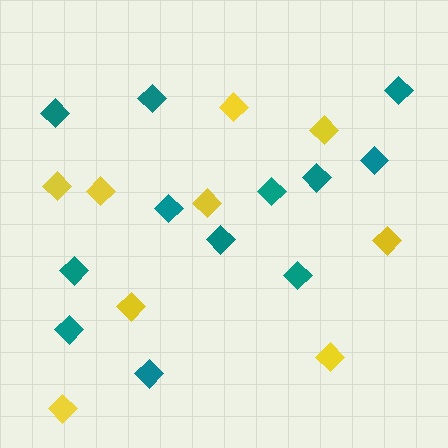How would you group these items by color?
There are 2 groups: one group of teal diamonds (12) and one group of yellow diamonds (9).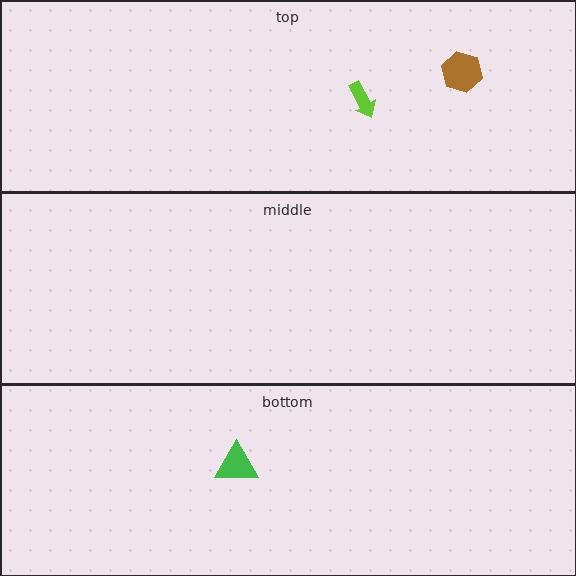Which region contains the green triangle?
The bottom region.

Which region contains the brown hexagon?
The top region.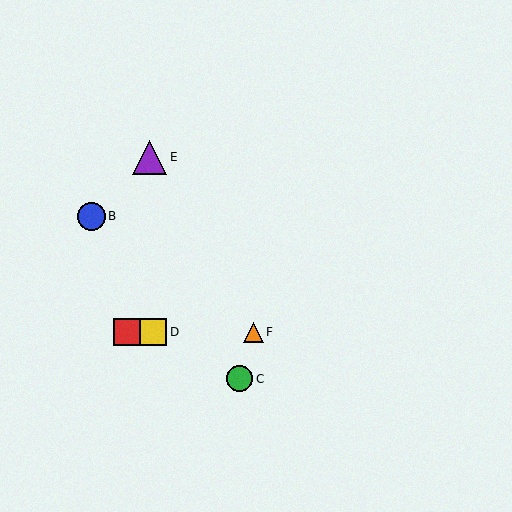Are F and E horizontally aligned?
No, F is at y≈332 and E is at y≈157.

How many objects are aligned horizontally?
3 objects (A, D, F) are aligned horizontally.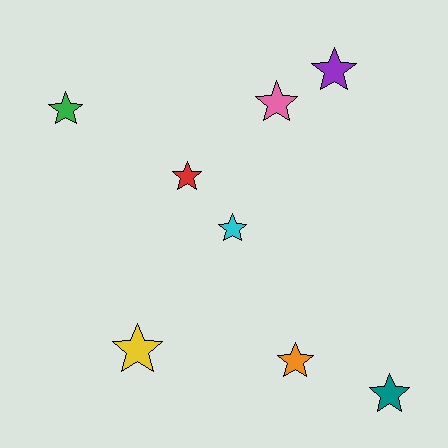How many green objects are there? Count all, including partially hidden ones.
There is 1 green object.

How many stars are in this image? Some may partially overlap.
There are 8 stars.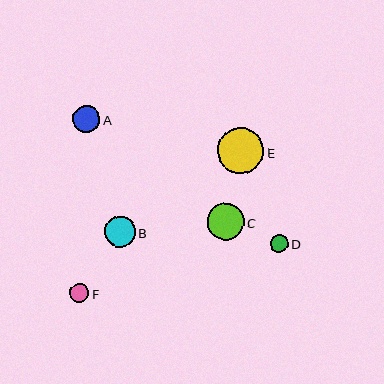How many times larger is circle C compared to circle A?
Circle C is approximately 1.3 times the size of circle A.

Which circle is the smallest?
Circle D is the smallest with a size of approximately 18 pixels.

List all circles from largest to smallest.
From largest to smallest: E, C, B, A, F, D.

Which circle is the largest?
Circle E is the largest with a size of approximately 46 pixels.